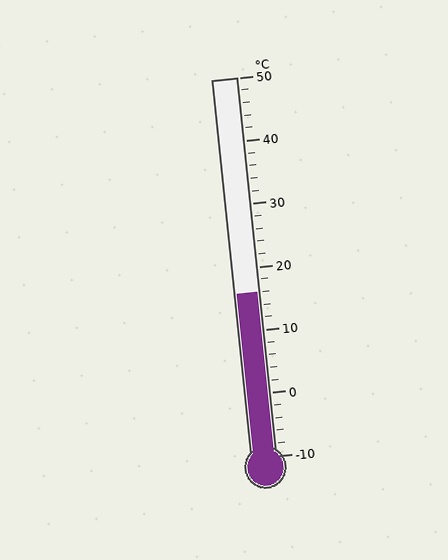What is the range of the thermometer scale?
The thermometer scale ranges from -10°C to 50°C.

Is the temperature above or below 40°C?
The temperature is below 40°C.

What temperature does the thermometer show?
The thermometer shows approximately 16°C.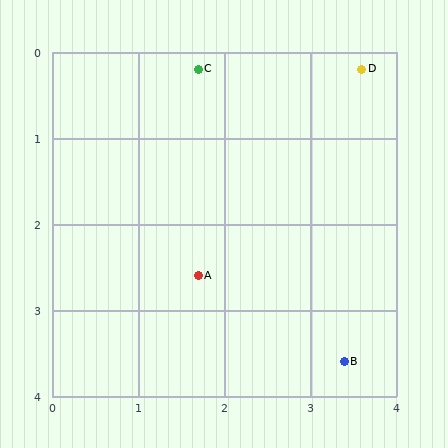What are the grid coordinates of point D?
Point D is at approximately (3.6, 0.2).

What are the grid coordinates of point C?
Point C is at approximately (1.7, 0.2).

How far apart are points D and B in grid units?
Points D and B are about 3.4 grid units apart.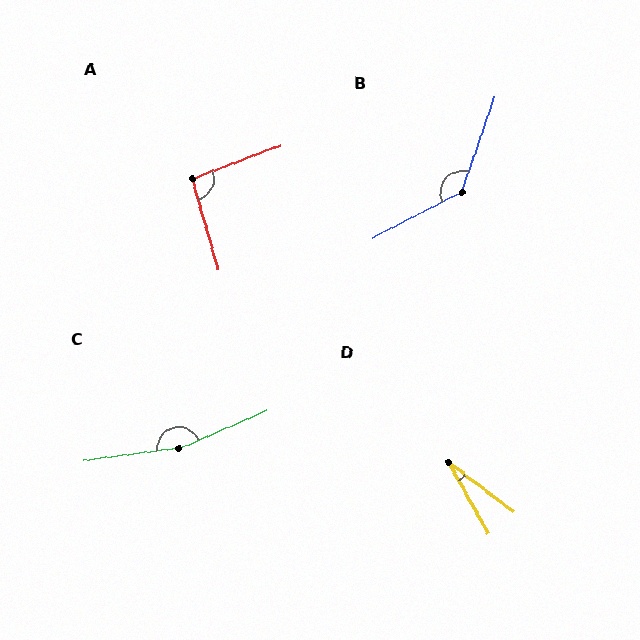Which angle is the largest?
C, at approximately 164 degrees.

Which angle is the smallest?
D, at approximately 23 degrees.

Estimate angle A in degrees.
Approximately 95 degrees.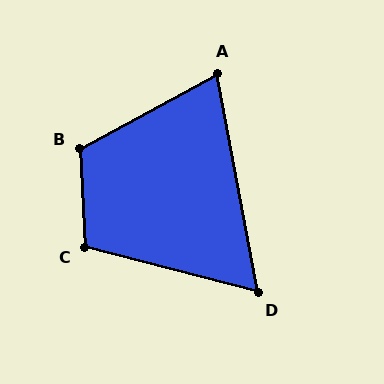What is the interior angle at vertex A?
Approximately 72 degrees (acute).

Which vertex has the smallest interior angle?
D, at approximately 65 degrees.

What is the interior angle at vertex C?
Approximately 108 degrees (obtuse).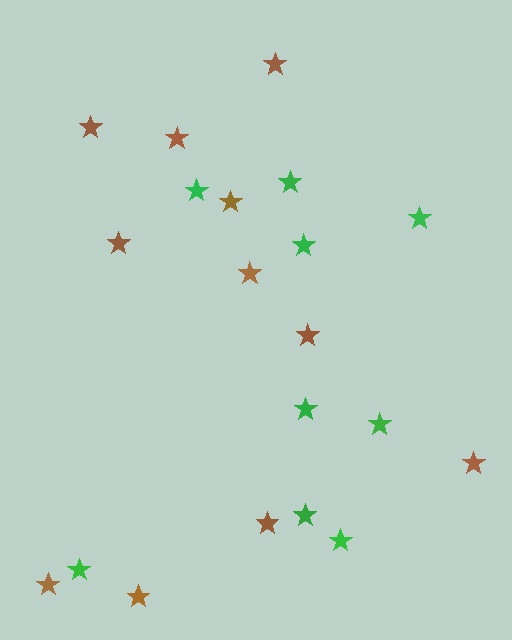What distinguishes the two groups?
There are 2 groups: one group of brown stars (11) and one group of green stars (9).